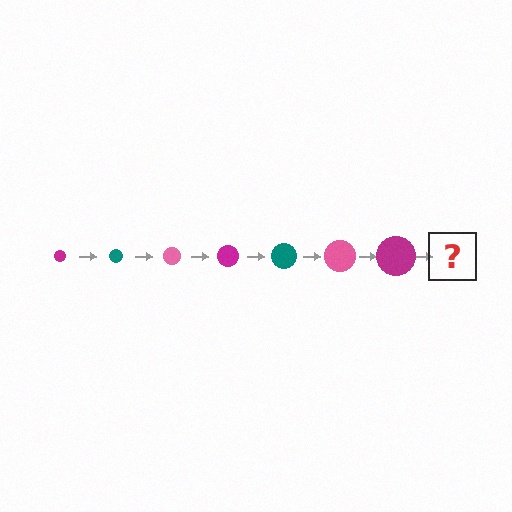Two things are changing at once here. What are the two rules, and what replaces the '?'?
The two rules are that the circle grows larger each step and the color cycles through magenta, teal, and pink. The '?' should be a teal circle, larger than the previous one.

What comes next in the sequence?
The next element should be a teal circle, larger than the previous one.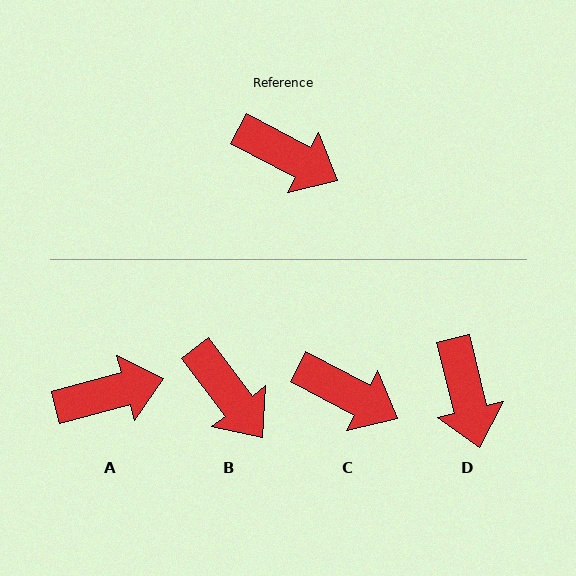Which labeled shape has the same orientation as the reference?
C.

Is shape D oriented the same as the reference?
No, it is off by about 49 degrees.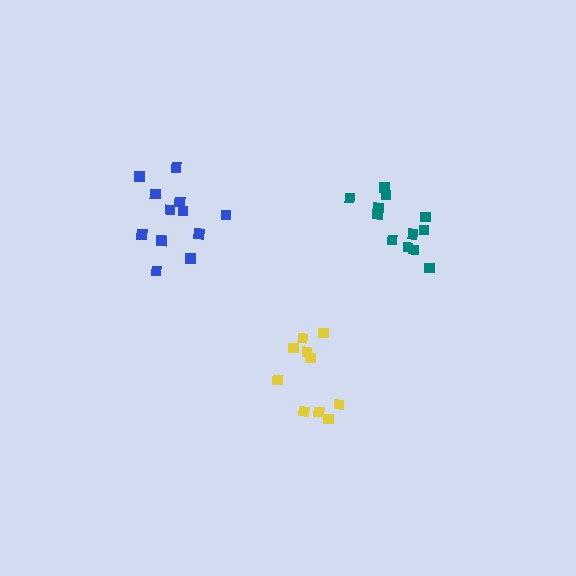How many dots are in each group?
Group 1: 12 dots, Group 2: 10 dots, Group 3: 12 dots (34 total).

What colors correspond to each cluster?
The clusters are colored: blue, yellow, teal.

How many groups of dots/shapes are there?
There are 3 groups.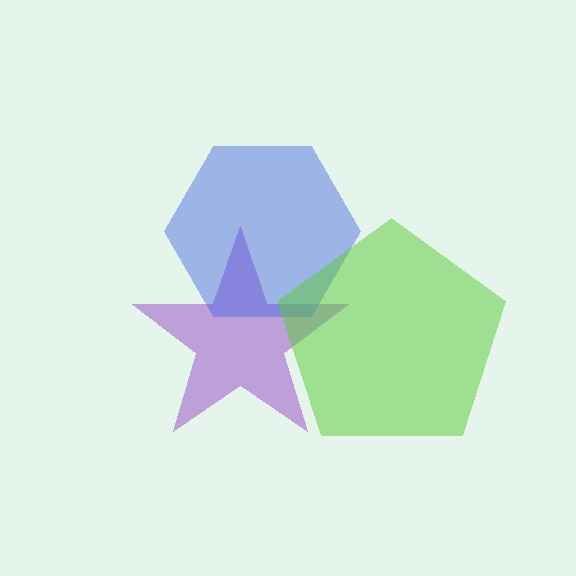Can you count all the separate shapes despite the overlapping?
Yes, there are 3 separate shapes.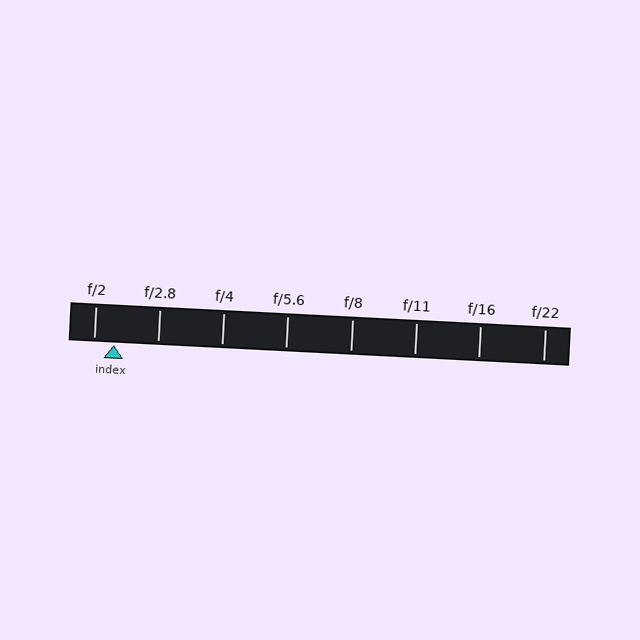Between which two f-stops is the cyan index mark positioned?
The index mark is between f/2 and f/2.8.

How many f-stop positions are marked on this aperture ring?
There are 8 f-stop positions marked.